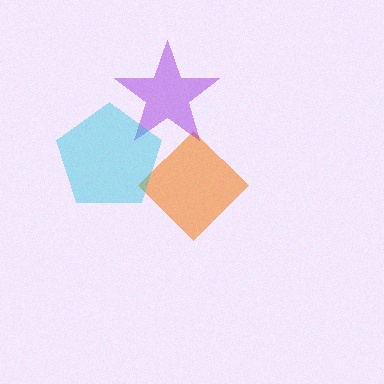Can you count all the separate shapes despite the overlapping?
Yes, there are 3 separate shapes.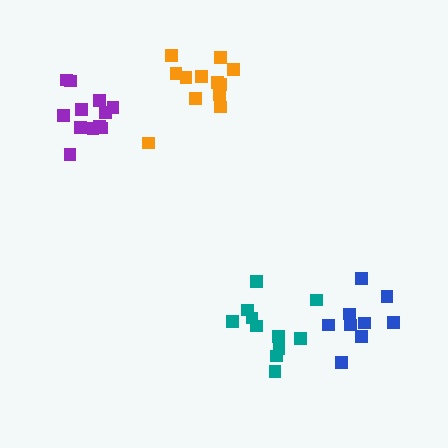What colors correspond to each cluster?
The clusters are colored: orange, blue, purple, teal.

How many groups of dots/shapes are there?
There are 4 groups.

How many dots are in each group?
Group 1: 12 dots, Group 2: 9 dots, Group 3: 12 dots, Group 4: 11 dots (44 total).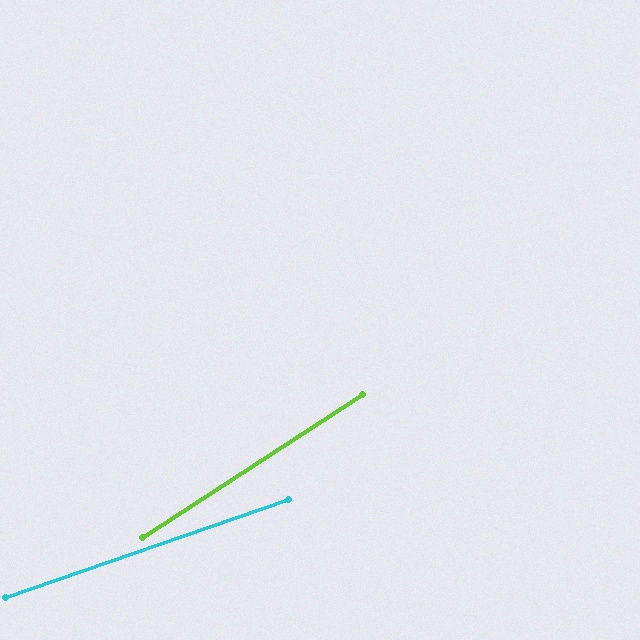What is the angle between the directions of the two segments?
Approximately 14 degrees.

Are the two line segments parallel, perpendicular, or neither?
Neither parallel nor perpendicular — they differ by about 14°.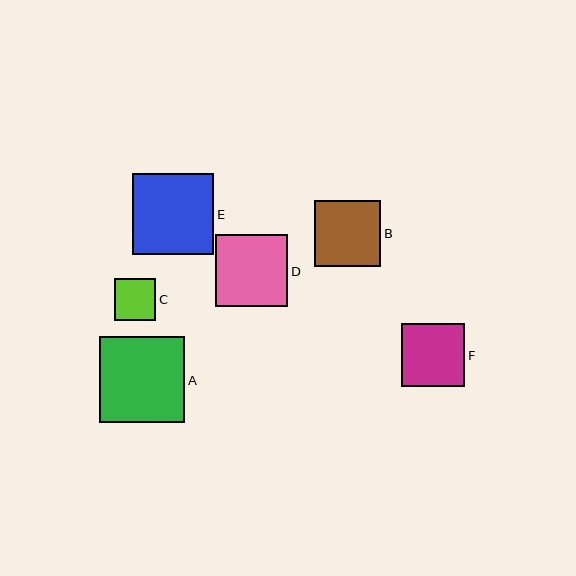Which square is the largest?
Square A is the largest with a size of approximately 86 pixels.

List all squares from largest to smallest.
From largest to smallest: A, E, D, B, F, C.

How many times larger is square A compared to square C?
Square A is approximately 2.1 times the size of square C.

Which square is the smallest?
Square C is the smallest with a size of approximately 42 pixels.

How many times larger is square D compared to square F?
Square D is approximately 1.1 times the size of square F.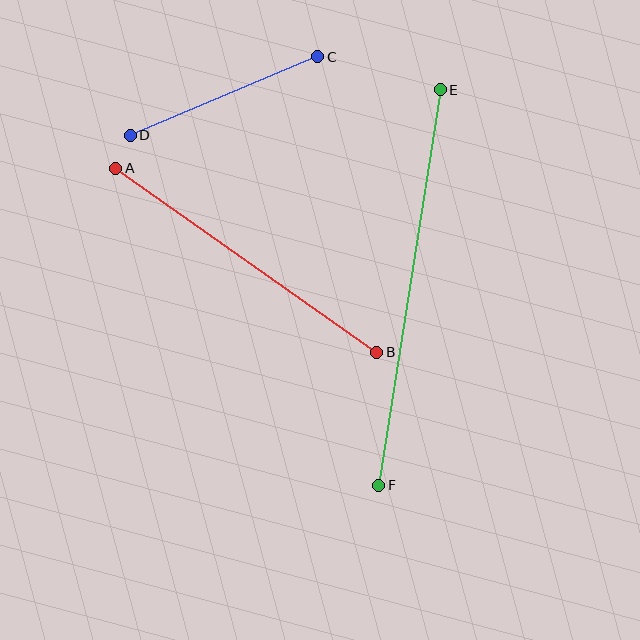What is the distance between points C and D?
The distance is approximately 203 pixels.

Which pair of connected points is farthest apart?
Points E and F are farthest apart.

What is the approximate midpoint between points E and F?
The midpoint is at approximately (409, 288) pixels.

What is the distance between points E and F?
The distance is approximately 401 pixels.